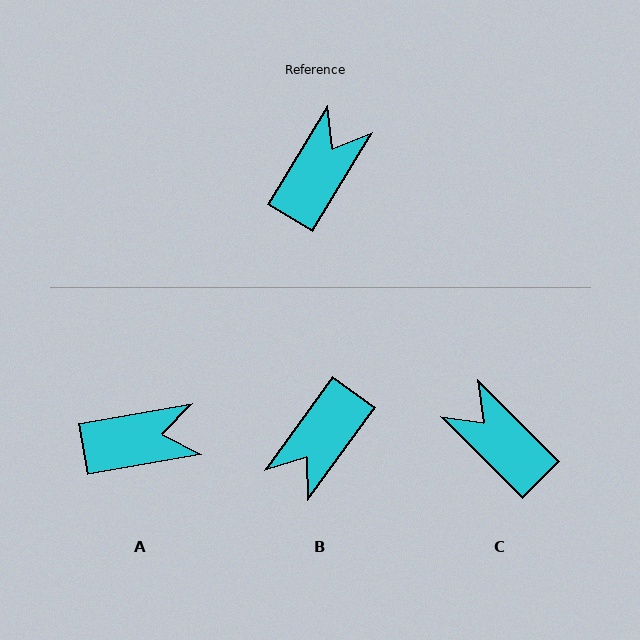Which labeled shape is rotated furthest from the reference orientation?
B, about 175 degrees away.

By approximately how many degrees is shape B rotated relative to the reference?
Approximately 175 degrees counter-clockwise.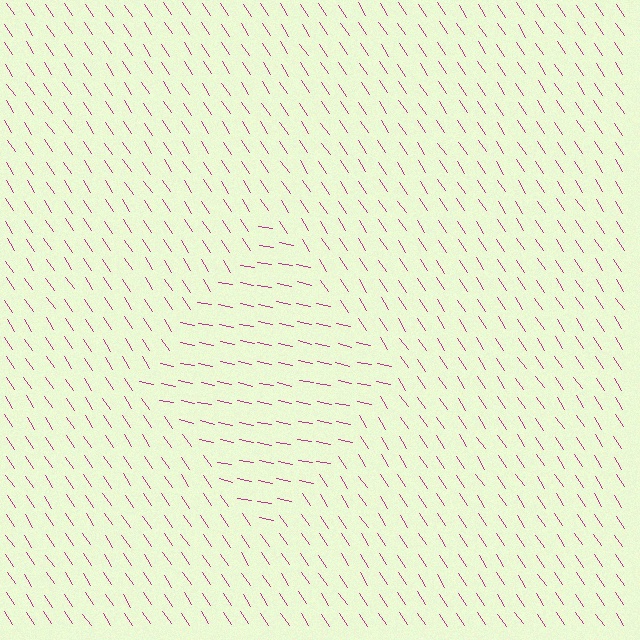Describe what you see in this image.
The image is filled with small magenta line segments. A diamond region in the image has lines oriented differently from the surrounding lines, creating a visible texture boundary.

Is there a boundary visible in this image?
Yes, there is a texture boundary formed by a change in line orientation.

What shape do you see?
I see a diamond.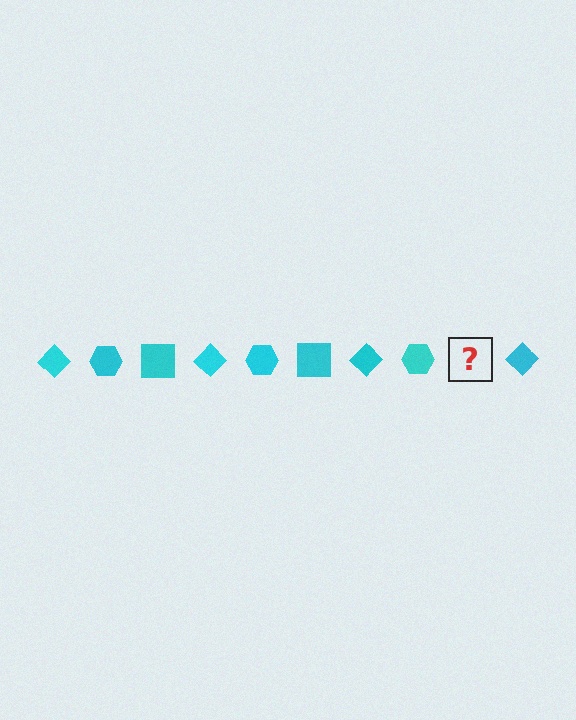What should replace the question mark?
The question mark should be replaced with a cyan square.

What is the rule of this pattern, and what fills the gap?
The rule is that the pattern cycles through diamond, hexagon, square shapes in cyan. The gap should be filled with a cyan square.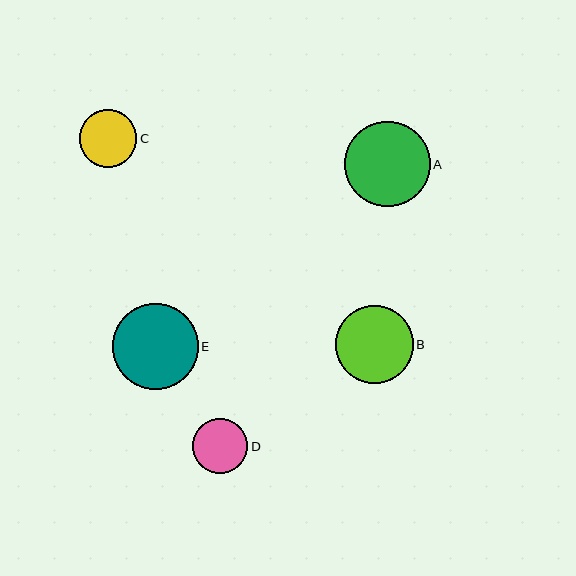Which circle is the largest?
Circle E is the largest with a size of approximately 85 pixels.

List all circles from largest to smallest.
From largest to smallest: E, A, B, C, D.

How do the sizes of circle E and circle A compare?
Circle E and circle A are approximately the same size.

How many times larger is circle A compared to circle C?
Circle A is approximately 1.5 times the size of circle C.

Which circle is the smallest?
Circle D is the smallest with a size of approximately 55 pixels.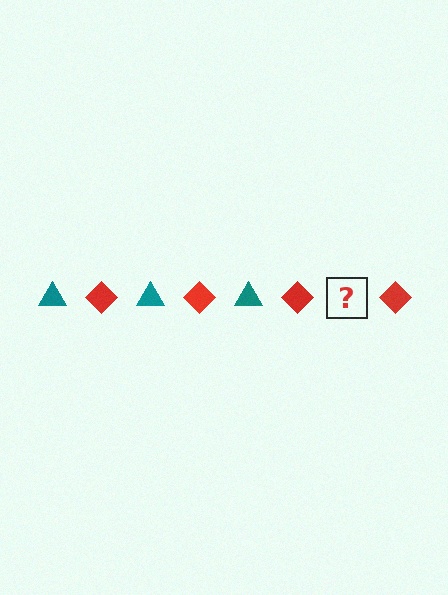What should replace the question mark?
The question mark should be replaced with a teal triangle.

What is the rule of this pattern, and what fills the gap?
The rule is that the pattern alternates between teal triangle and red diamond. The gap should be filled with a teal triangle.